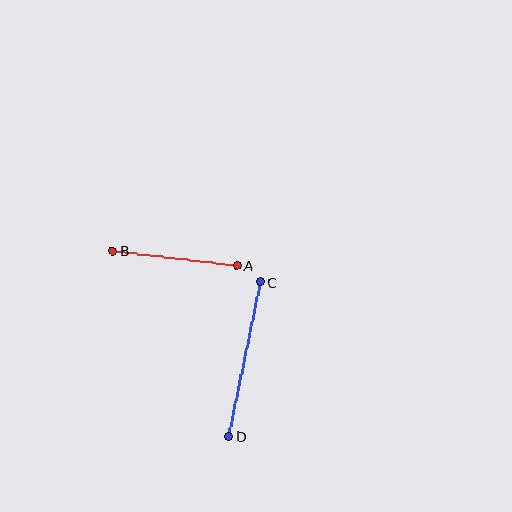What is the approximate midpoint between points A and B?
The midpoint is at approximately (175, 258) pixels.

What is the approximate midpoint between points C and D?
The midpoint is at approximately (244, 359) pixels.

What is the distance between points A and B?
The distance is approximately 125 pixels.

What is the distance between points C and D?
The distance is approximately 157 pixels.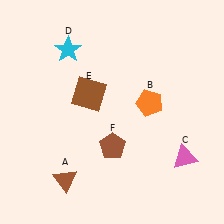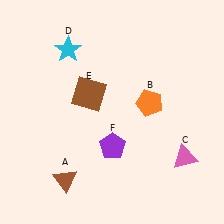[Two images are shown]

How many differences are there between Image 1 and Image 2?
There is 1 difference between the two images.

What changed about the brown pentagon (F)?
In Image 1, F is brown. In Image 2, it changed to purple.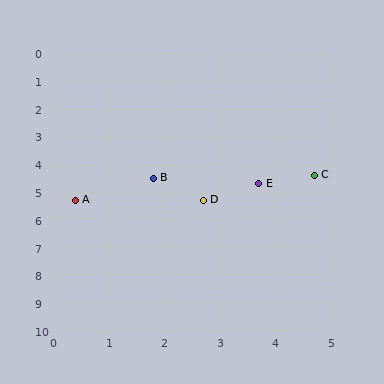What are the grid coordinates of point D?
Point D is at approximately (2.7, 5.3).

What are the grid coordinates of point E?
Point E is at approximately (3.7, 4.7).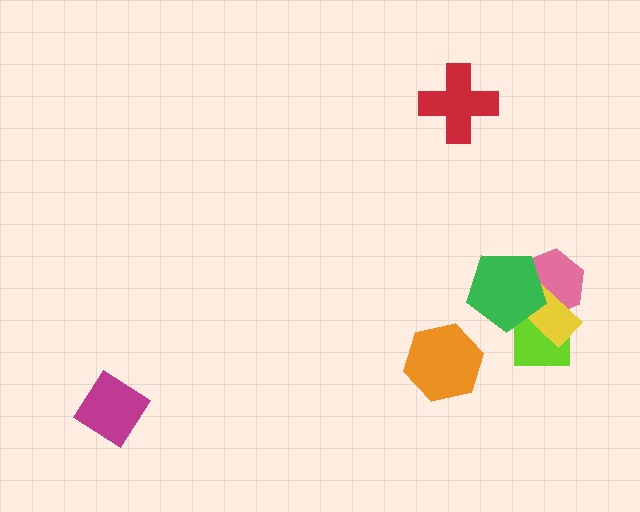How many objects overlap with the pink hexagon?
3 objects overlap with the pink hexagon.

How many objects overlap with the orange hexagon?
0 objects overlap with the orange hexagon.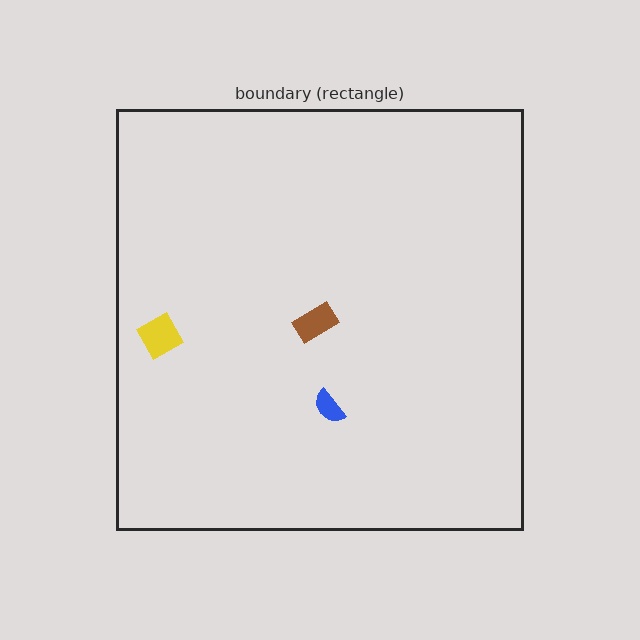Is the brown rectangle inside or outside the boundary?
Inside.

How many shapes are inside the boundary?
3 inside, 0 outside.